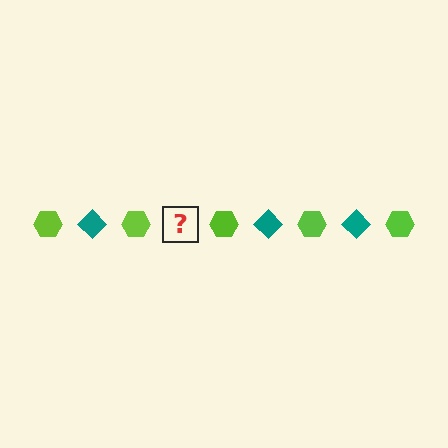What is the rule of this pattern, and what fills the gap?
The rule is that the pattern alternates between lime hexagon and teal diamond. The gap should be filled with a teal diamond.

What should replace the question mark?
The question mark should be replaced with a teal diamond.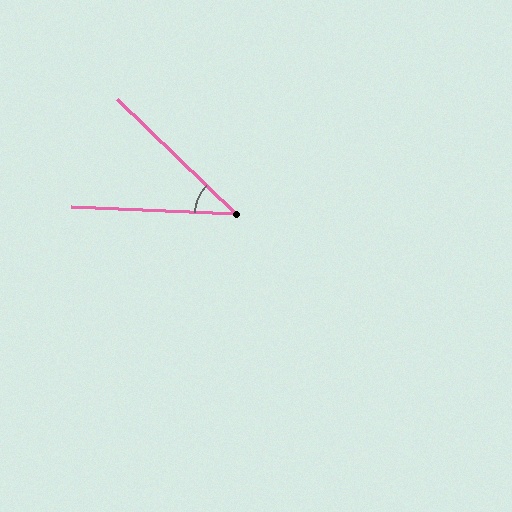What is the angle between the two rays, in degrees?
Approximately 42 degrees.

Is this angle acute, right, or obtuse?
It is acute.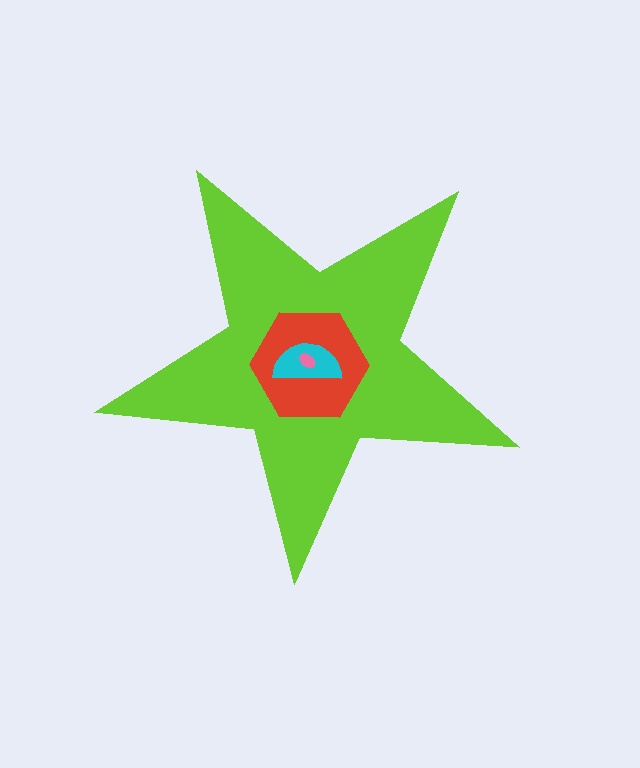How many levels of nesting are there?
4.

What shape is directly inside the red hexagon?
The cyan semicircle.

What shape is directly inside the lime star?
The red hexagon.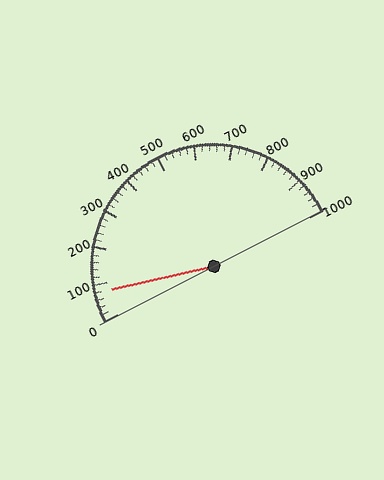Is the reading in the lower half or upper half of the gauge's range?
The reading is in the lower half of the range (0 to 1000).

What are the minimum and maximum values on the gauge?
The gauge ranges from 0 to 1000.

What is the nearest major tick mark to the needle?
The nearest major tick mark is 100.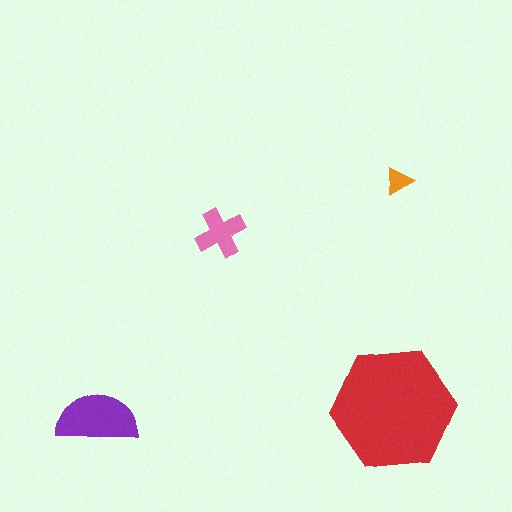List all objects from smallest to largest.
The orange triangle, the pink cross, the purple semicircle, the red hexagon.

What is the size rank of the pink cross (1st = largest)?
3rd.